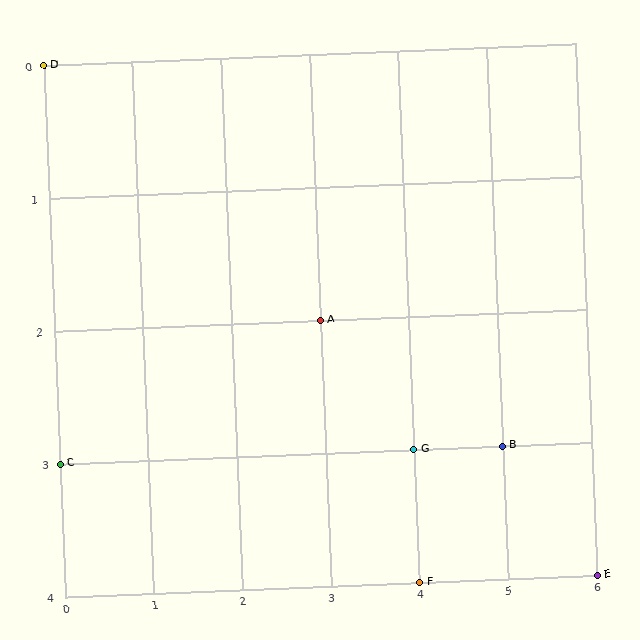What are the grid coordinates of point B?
Point B is at grid coordinates (5, 3).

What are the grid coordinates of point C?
Point C is at grid coordinates (0, 3).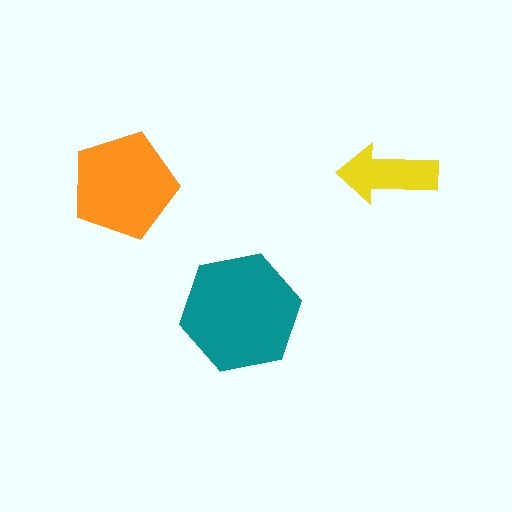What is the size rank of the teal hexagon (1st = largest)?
1st.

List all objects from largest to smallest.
The teal hexagon, the orange pentagon, the yellow arrow.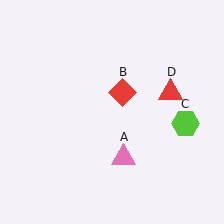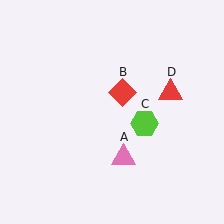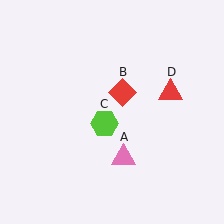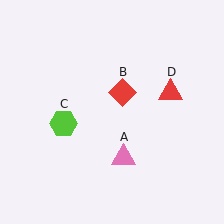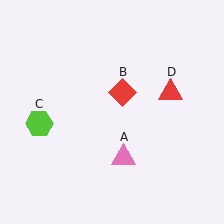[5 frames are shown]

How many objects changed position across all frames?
1 object changed position: lime hexagon (object C).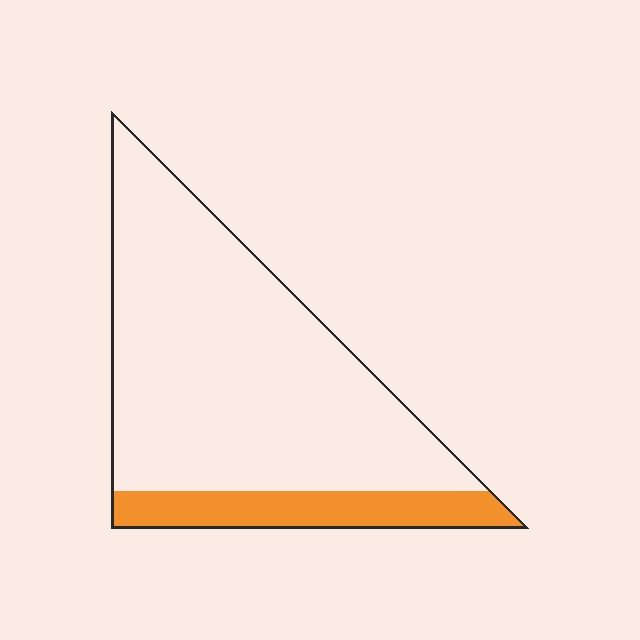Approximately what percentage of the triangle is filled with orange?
Approximately 15%.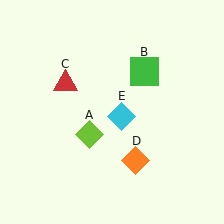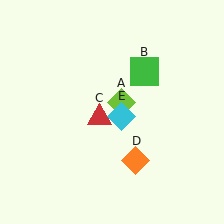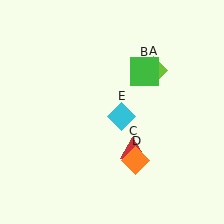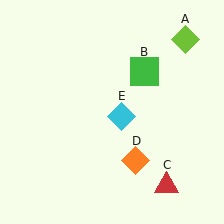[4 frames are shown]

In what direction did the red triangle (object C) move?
The red triangle (object C) moved down and to the right.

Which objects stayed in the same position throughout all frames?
Green square (object B) and orange diamond (object D) and cyan diamond (object E) remained stationary.